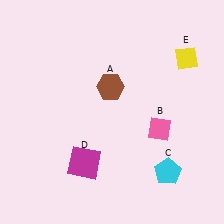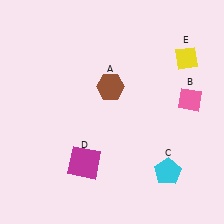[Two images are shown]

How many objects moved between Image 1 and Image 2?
1 object moved between the two images.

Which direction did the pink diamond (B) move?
The pink diamond (B) moved right.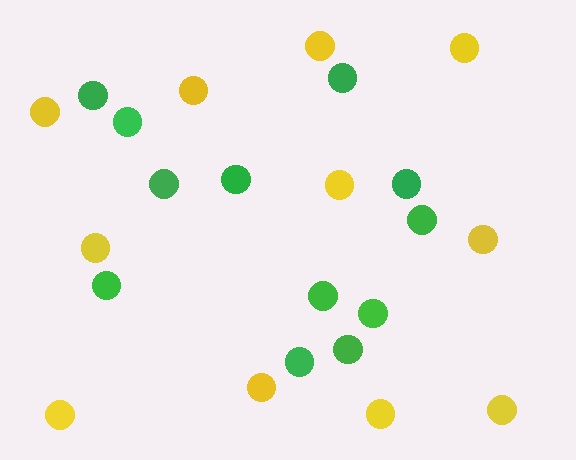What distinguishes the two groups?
There are 2 groups: one group of green circles (12) and one group of yellow circles (11).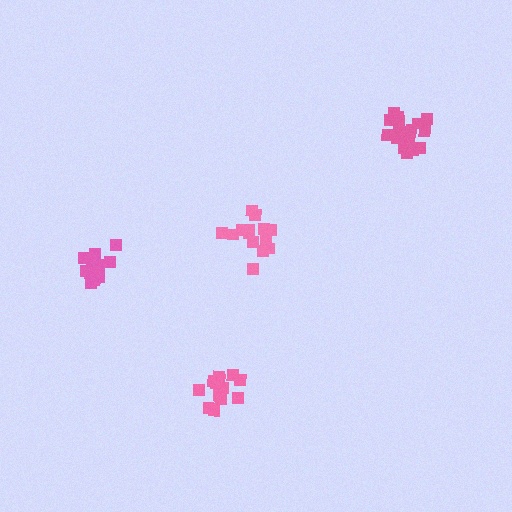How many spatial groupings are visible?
There are 4 spatial groupings.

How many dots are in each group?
Group 1: 14 dots, Group 2: 13 dots, Group 3: 14 dots, Group 4: 19 dots (60 total).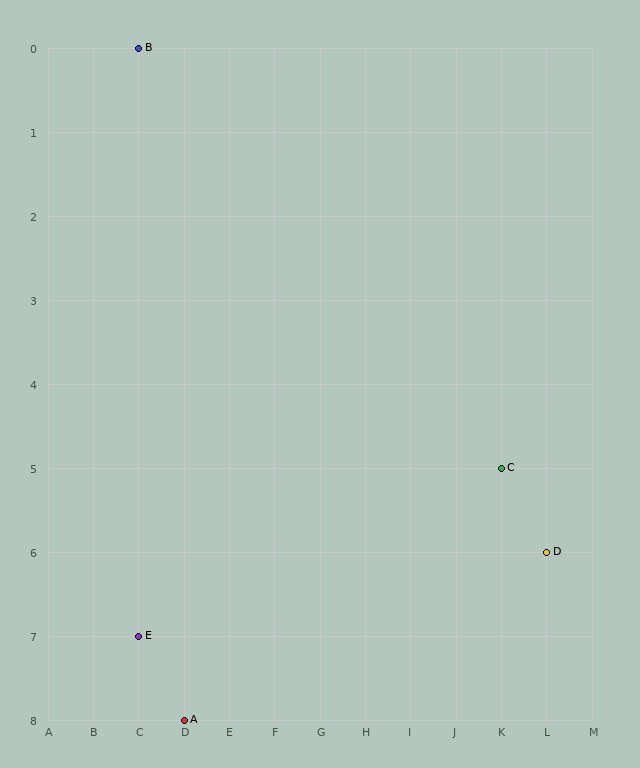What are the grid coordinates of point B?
Point B is at grid coordinates (C, 0).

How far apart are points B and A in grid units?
Points B and A are 1 column and 8 rows apart (about 8.1 grid units diagonally).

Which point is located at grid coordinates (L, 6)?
Point D is at (L, 6).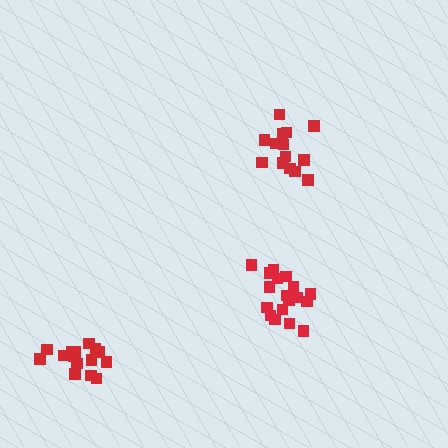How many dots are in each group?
Group 1: 18 dots, Group 2: 16 dots, Group 3: 14 dots (48 total).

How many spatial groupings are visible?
There are 3 spatial groupings.